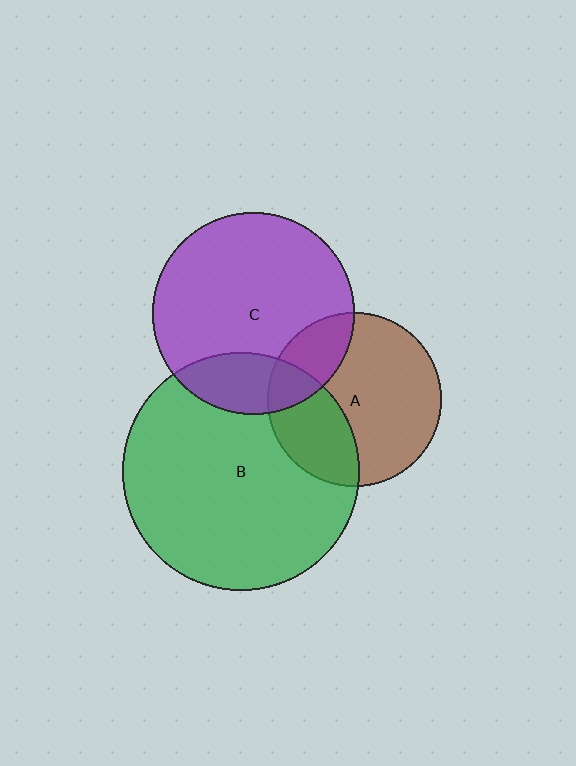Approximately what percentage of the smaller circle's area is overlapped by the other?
Approximately 30%.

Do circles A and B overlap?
Yes.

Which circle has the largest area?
Circle B (green).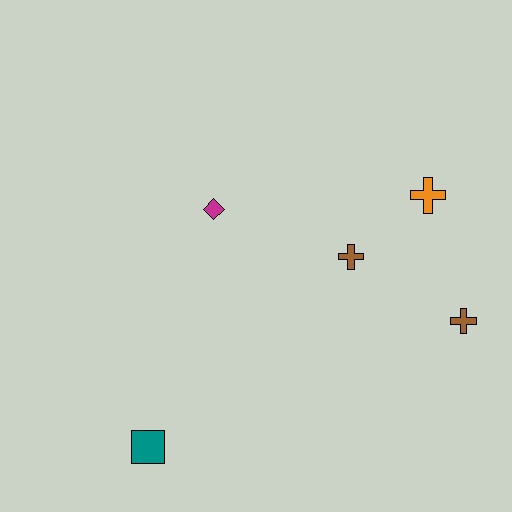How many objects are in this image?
There are 5 objects.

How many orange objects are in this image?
There is 1 orange object.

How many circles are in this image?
There are no circles.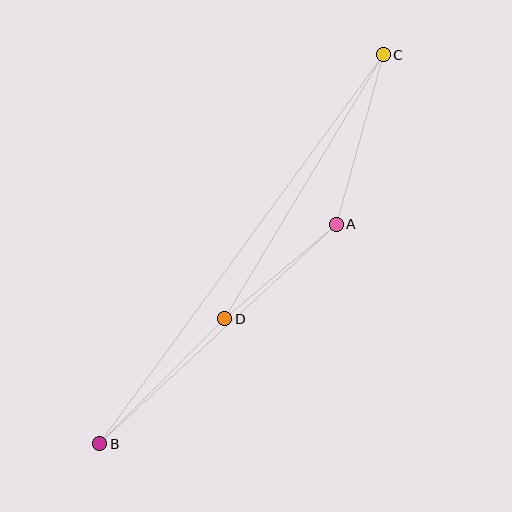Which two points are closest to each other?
Points A and D are closest to each other.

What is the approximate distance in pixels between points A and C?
The distance between A and C is approximately 176 pixels.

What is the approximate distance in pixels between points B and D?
The distance between B and D is approximately 177 pixels.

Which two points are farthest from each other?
Points B and C are farthest from each other.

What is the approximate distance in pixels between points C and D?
The distance between C and D is approximately 308 pixels.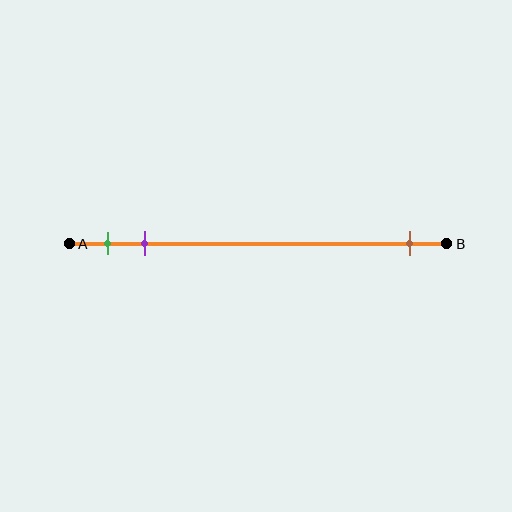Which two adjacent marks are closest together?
The green and purple marks are the closest adjacent pair.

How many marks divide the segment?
There are 3 marks dividing the segment.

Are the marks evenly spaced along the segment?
No, the marks are not evenly spaced.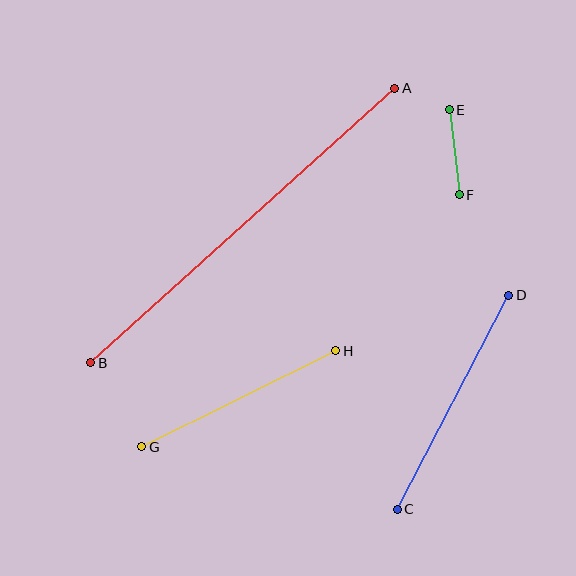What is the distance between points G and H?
The distance is approximately 216 pixels.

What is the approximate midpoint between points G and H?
The midpoint is at approximately (239, 399) pixels.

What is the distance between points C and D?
The distance is approximately 242 pixels.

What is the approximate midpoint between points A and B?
The midpoint is at approximately (243, 225) pixels.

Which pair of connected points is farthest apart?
Points A and B are farthest apart.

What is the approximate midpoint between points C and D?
The midpoint is at approximately (453, 402) pixels.